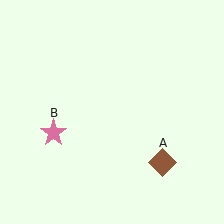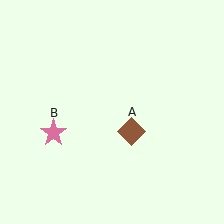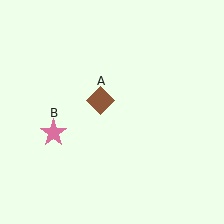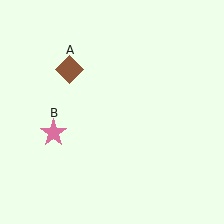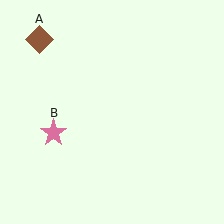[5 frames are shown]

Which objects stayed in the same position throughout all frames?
Pink star (object B) remained stationary.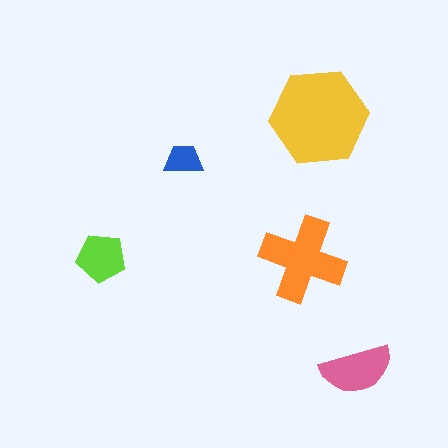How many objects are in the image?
There are 5 objects in the image.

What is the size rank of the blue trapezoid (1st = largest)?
5th.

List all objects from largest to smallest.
The yellow hexagon, the orange cross, the pink semicircle, the lime pentagon, the blue trapezoid.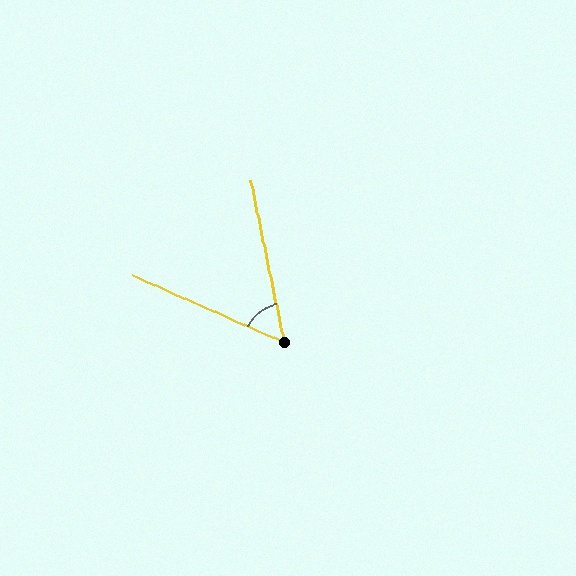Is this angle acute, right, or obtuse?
It is acute.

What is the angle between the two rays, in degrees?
Approximately 54 degrees.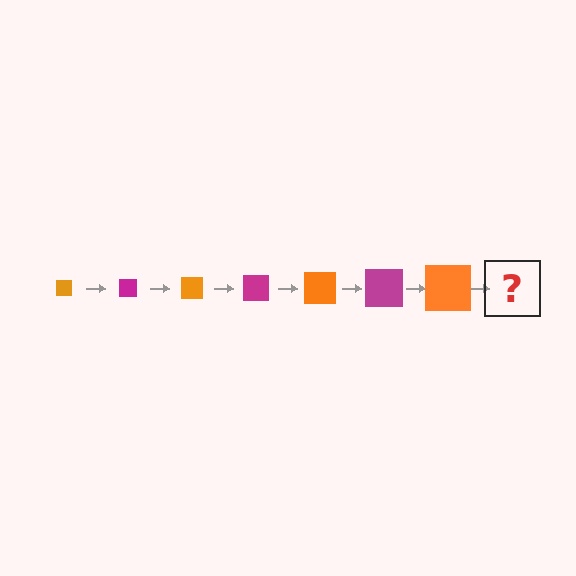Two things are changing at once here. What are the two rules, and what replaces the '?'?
The two rules are that the square grows larger each step and the color cycles through orange and magenta. The '?' should be a magenta square, larger than the previous one.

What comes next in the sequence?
The next element should be a magenta square, larger than the previous one.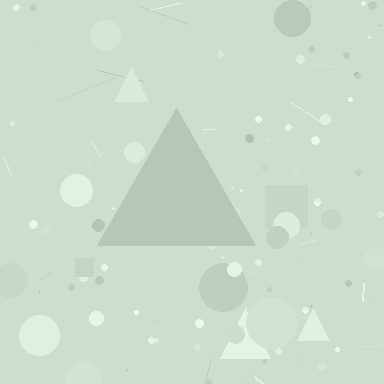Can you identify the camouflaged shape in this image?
The camouflaged shape is a triangle.